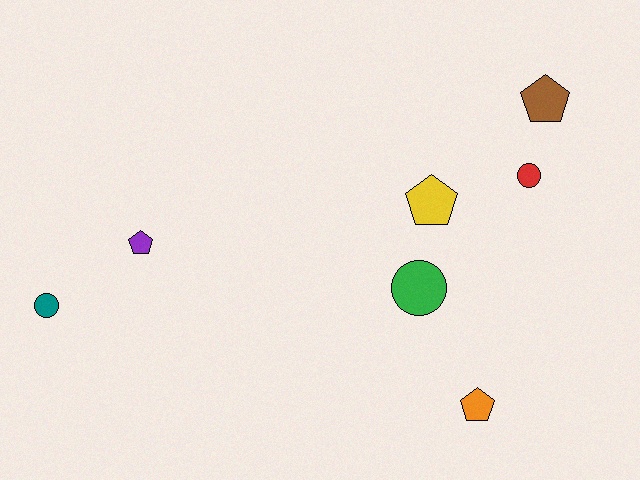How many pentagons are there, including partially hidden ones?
There are 4 pentagons.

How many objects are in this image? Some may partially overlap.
There are 7 objects.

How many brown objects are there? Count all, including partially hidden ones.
There is 1 brown object.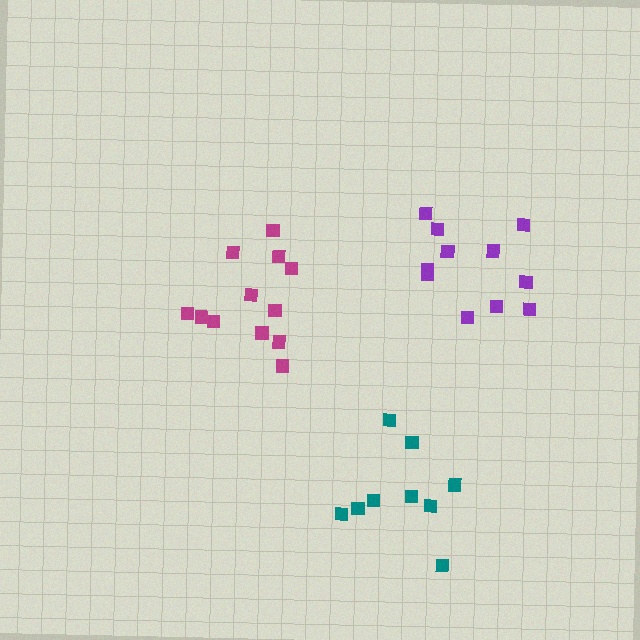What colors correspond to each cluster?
The clusters are colored: magenta, purple, teal.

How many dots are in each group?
Group 1: 12 dots, Group 2: 11 dots, Group 3: 9 dots (32 total).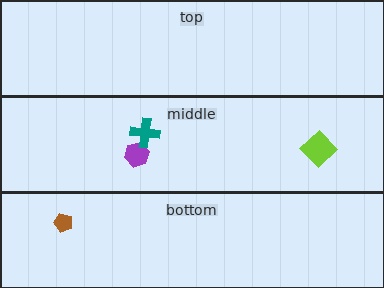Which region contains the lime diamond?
The middle region.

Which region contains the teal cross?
The middle region.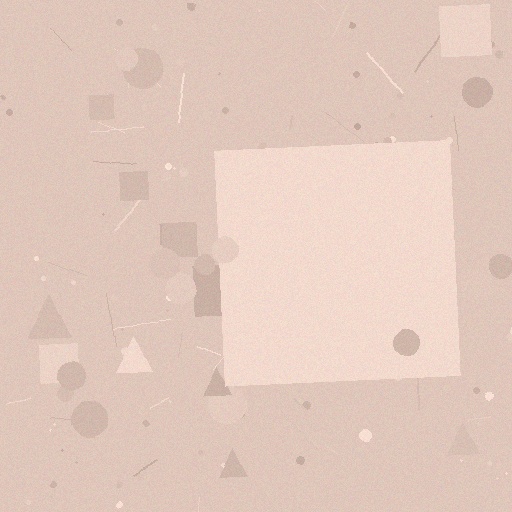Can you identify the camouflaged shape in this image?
The camouflaged shape is a square.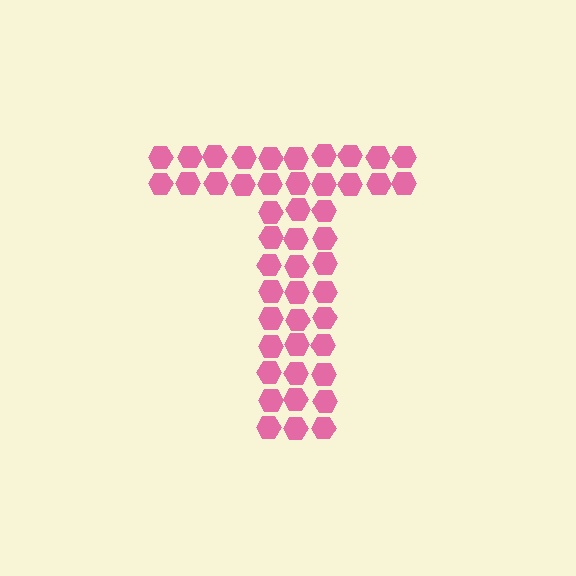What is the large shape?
The large shape is the letter T.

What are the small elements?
The small elements are hexagons.